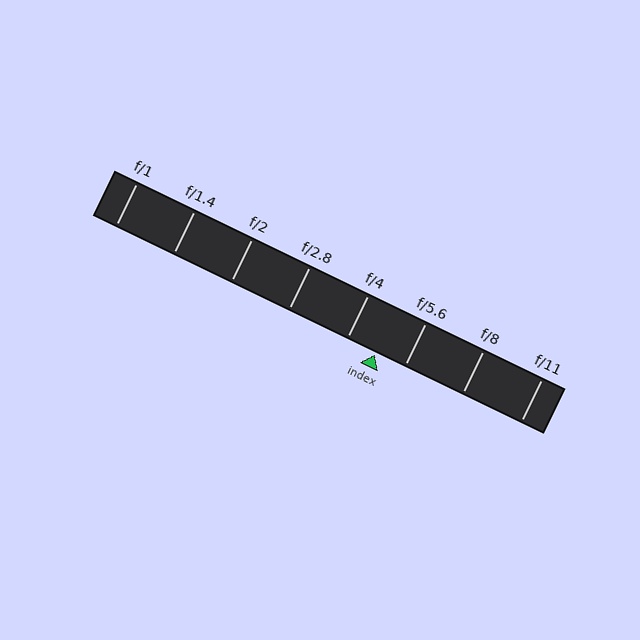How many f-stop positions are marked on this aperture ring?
There are 8 f-stop positions marked.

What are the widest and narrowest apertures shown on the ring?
The widest aperture shown is f/1 and the narrowest is f/11.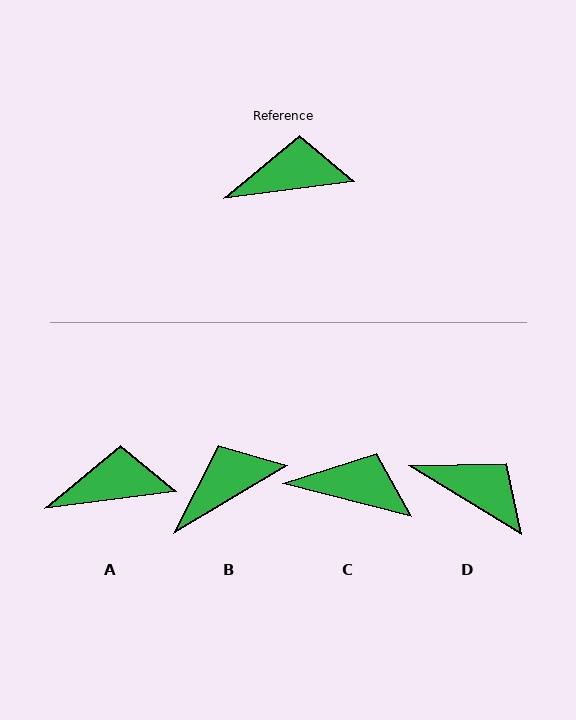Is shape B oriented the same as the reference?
No, it is off by about 24 degrees.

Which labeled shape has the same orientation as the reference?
A.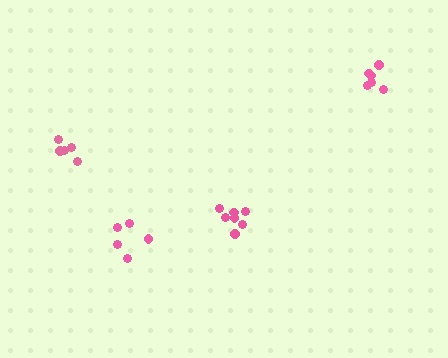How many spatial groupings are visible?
There are 4 spatial groupings.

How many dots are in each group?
Group 1: 5 dots, Group 2: 6 dots, Group 3: 7 dots, Group 4: 5 dots (23 total).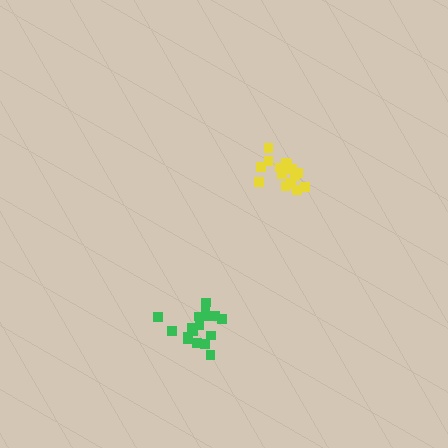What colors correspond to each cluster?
The clusters are colored: yellow, green.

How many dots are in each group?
Group 1: 15 dots, Group 2: 18 dots (33 total).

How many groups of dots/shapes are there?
There are 2 groups.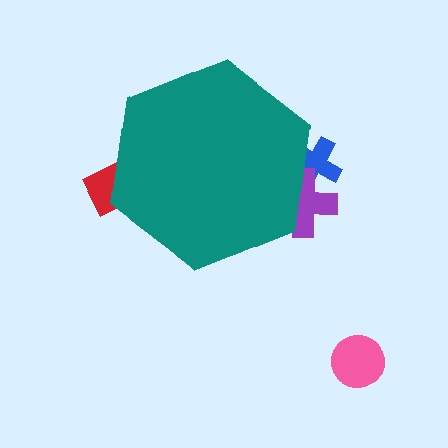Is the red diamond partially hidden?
Yes, the red diamond is partially hidden behind the teal hexagon.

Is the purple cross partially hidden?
Yes, the purple cross is partially hidden behind the teal hexagon.